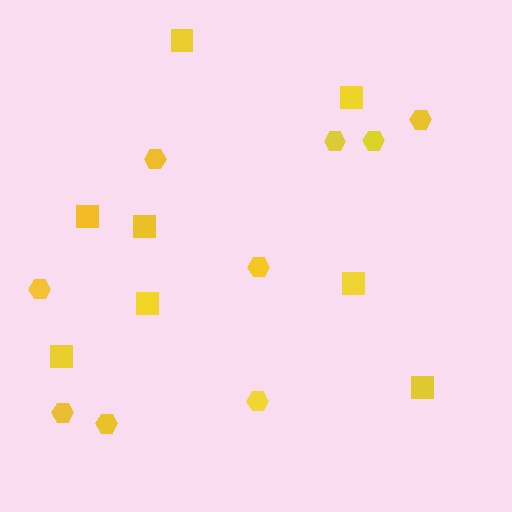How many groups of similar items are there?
There are 2 groups: one group of hexagons (9) and one group of squares (8).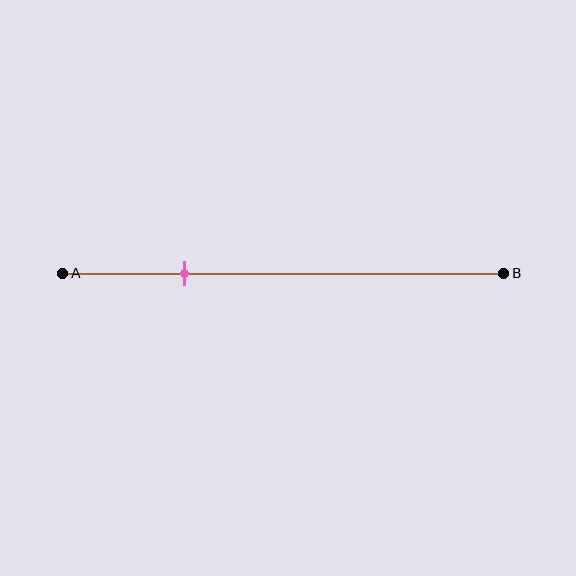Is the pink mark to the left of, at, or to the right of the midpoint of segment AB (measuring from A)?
The pink mark is to the left of the midpoint of segment AB.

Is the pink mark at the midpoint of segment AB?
No, the mark is at about 30% from A, not at the 50% midpoint.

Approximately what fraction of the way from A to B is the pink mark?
The pink mark is approximately 30% of the way from A to B.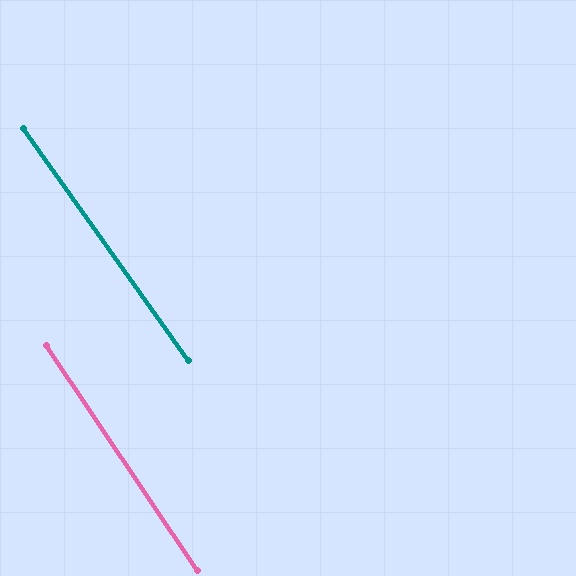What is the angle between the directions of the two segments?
Approximately 2 degrees.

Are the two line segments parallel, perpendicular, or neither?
Parallel — their directions differ by only 1.7°.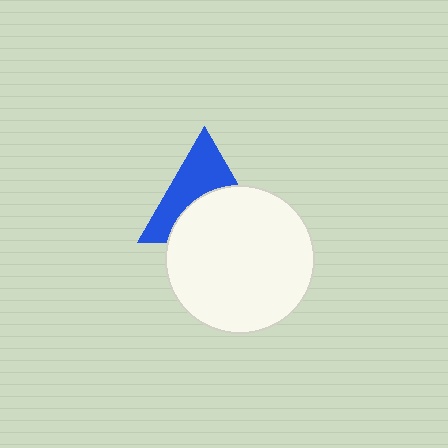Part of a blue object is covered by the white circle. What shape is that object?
It is a triangle.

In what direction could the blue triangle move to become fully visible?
The blue triangle could move up. That would shift it out from behind the white circle entirely.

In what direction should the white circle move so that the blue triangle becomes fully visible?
The white circle should move down. That is the shortest direction to clear the overlap and leave the blue triangle fully visible.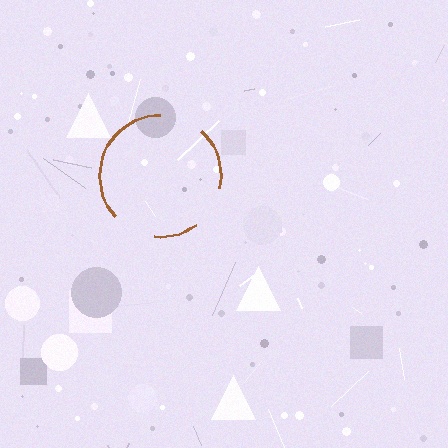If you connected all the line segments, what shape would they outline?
They would outline a circle.